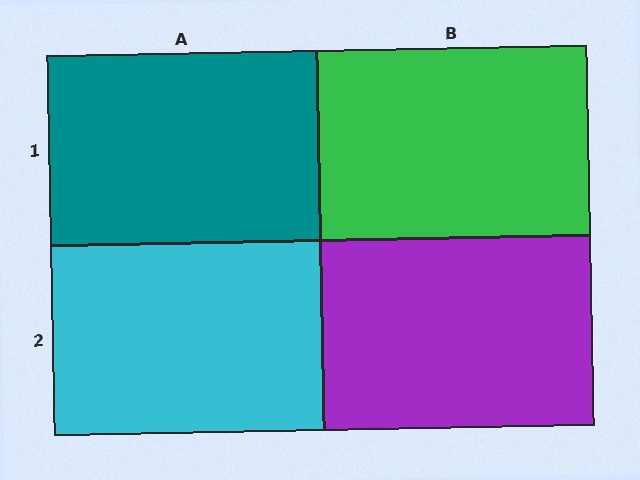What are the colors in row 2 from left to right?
Cyan, purple.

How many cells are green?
1 cell is green.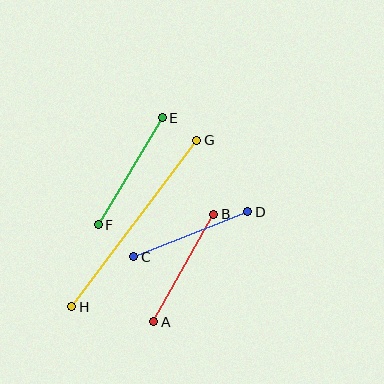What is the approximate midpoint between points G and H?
The midpoint is at approximately (134, 224) pixels.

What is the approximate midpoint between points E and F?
The midpoint is at approximately (130, 171) pixels.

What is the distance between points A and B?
The distance is approximately 123 pixels.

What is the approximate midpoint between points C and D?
The midpoint is at approximately (191, 234) pixels.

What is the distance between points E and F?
The distance is approximately 125 pixels.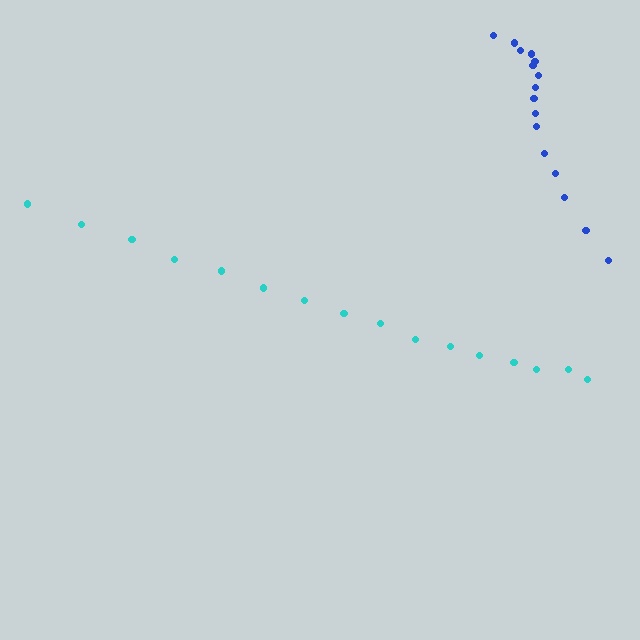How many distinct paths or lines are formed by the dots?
There are 2 distinct paths.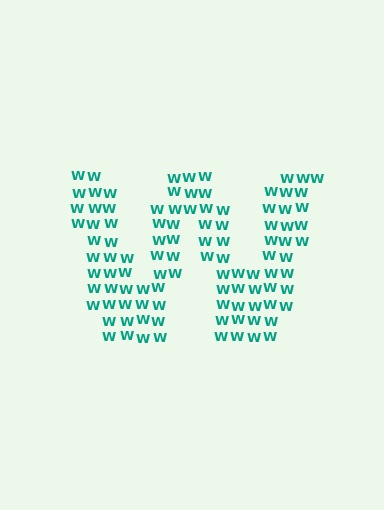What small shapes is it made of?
It is made of small letter W's.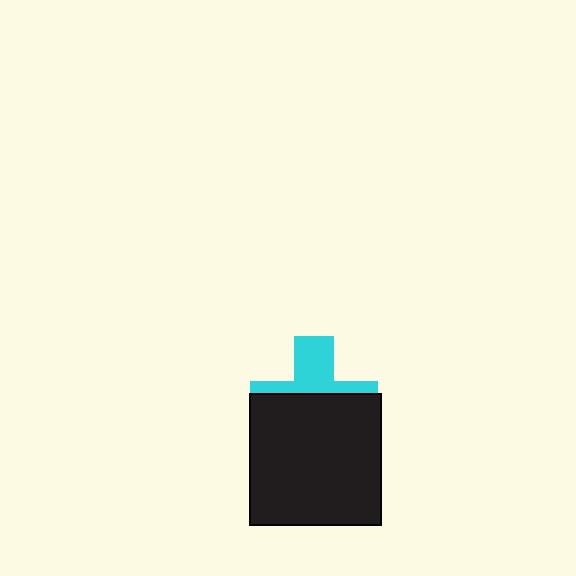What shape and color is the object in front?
The object in front is a black square.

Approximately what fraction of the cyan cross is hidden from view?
Roughly 60% of the cyan cross is hidden behind the black square.